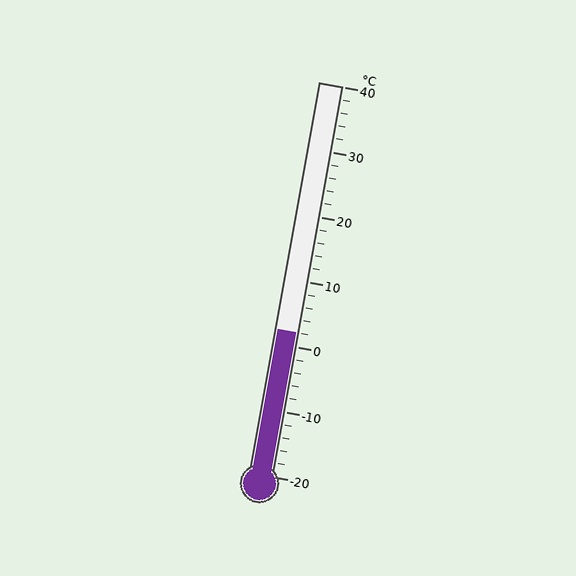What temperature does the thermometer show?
The thermometer shows approximately 2°C.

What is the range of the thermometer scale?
The thermometer scale ranges from -20°C to 40°C.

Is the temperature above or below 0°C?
The temperature is above 0°C.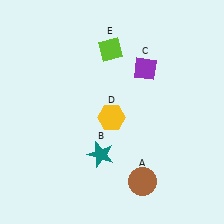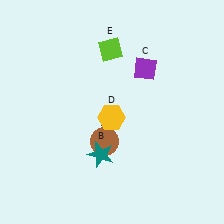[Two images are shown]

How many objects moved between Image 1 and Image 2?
1 object moved between the two images.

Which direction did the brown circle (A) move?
The brown circle (A) moved up.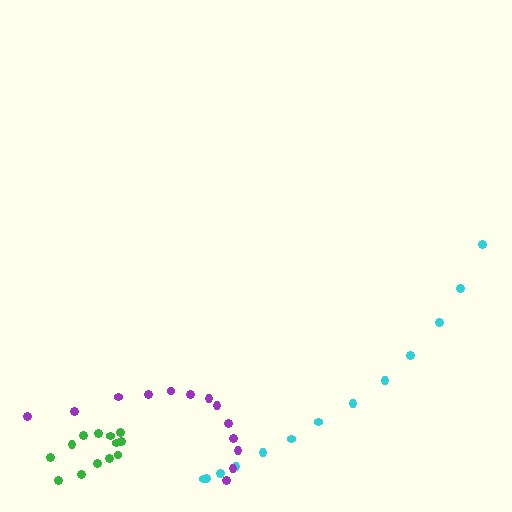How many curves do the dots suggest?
There are 3 distinct paths.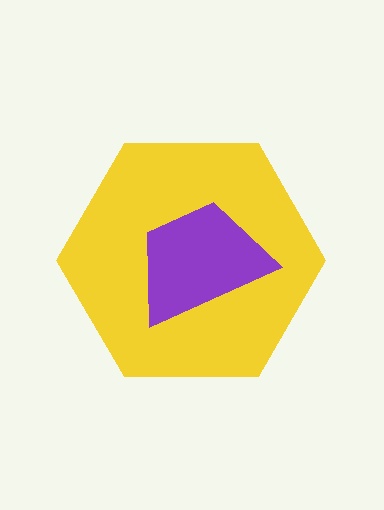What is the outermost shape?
The yellow hexagon.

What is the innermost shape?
The purple trapezoid.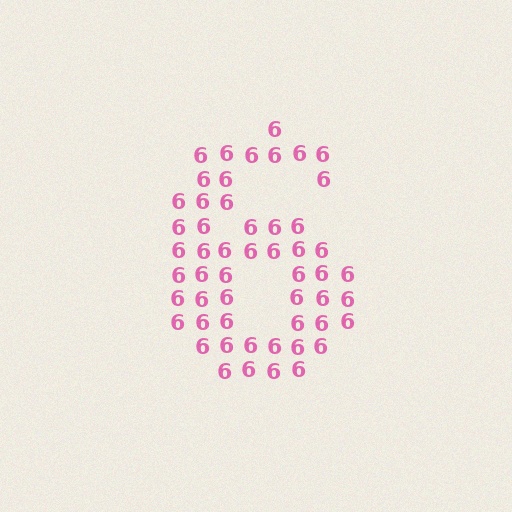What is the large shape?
The large shape is the digit 6.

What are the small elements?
The small elements are digit 6's.